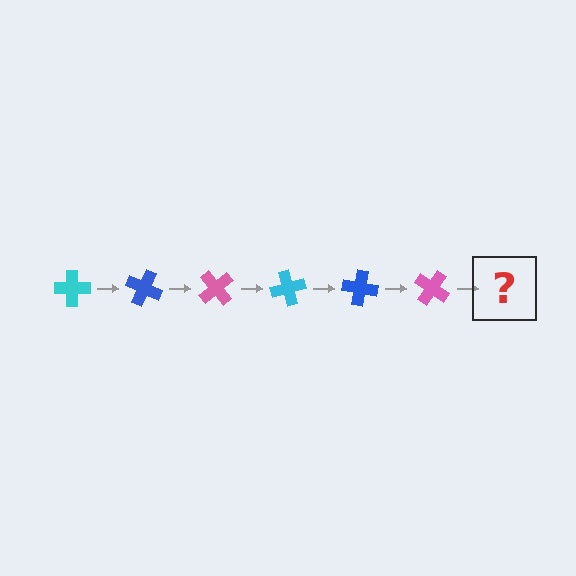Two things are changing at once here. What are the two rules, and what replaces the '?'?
The two rules are that it rotates 25 degrees each step and the color cycles through cyan, blue, and pink. The '?' should be a cyan cross, rotated 150 degrees from the start.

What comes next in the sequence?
The next element should be a cyan cross, rotated 150 degrees from the start.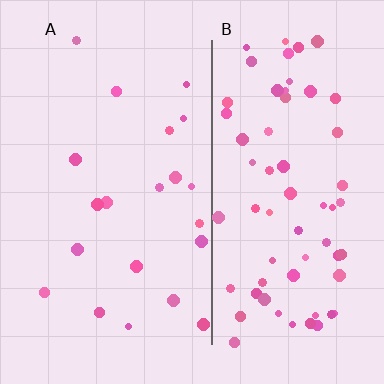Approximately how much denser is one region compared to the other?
Approximately 3.2× — region B over region A.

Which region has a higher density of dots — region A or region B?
B (the right).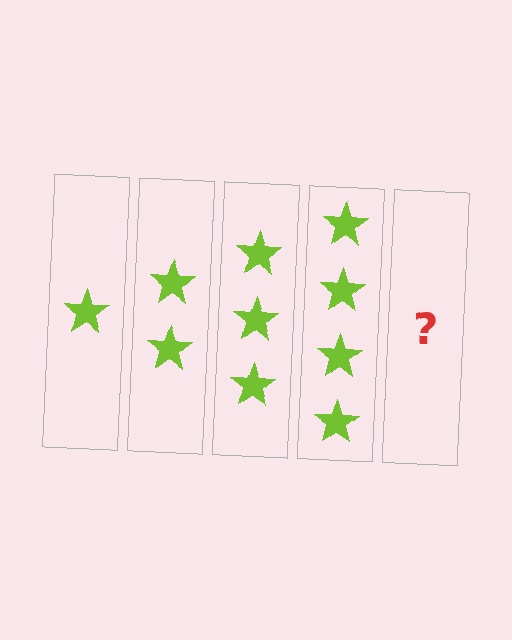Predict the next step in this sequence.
The next step is 5 stars.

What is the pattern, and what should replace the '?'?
The pattern is that each step adds one more star. The '?' should be 5 stars.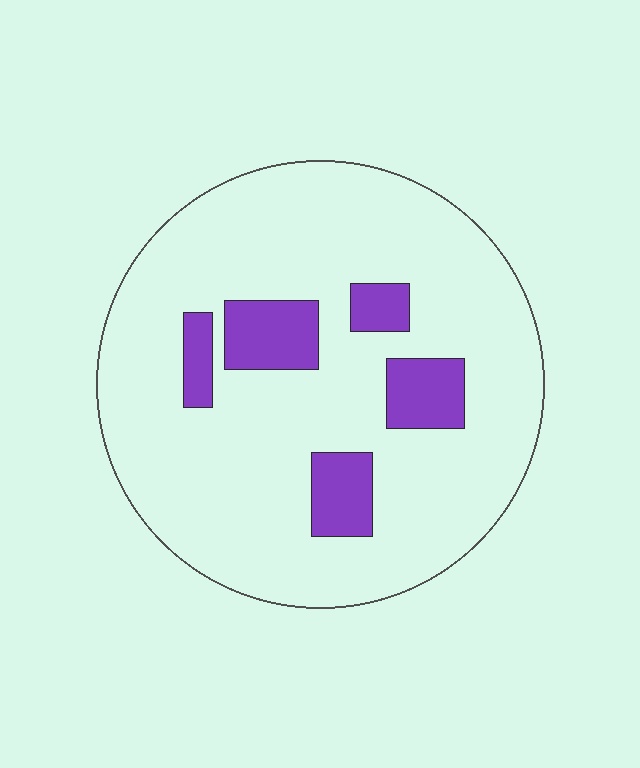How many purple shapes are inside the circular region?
5.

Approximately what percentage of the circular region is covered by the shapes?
Approximately 15%.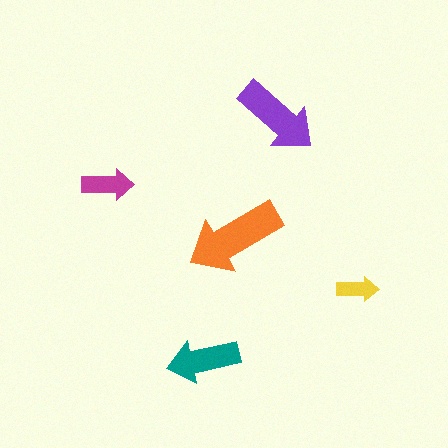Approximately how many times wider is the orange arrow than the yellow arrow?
About 2.5 times wider.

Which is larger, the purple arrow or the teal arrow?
The purple one.